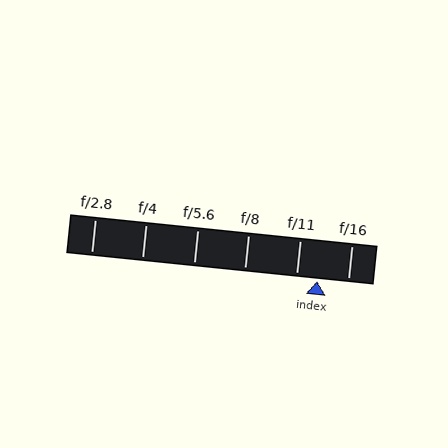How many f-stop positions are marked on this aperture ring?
There are 6 f-stop positions marked.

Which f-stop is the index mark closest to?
The index mark is closest to f/11.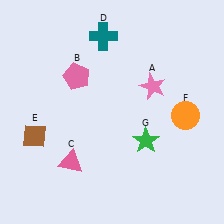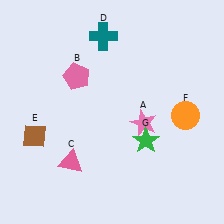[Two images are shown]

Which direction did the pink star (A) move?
The pink star (A) moved down.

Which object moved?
The pink star (A) moved down.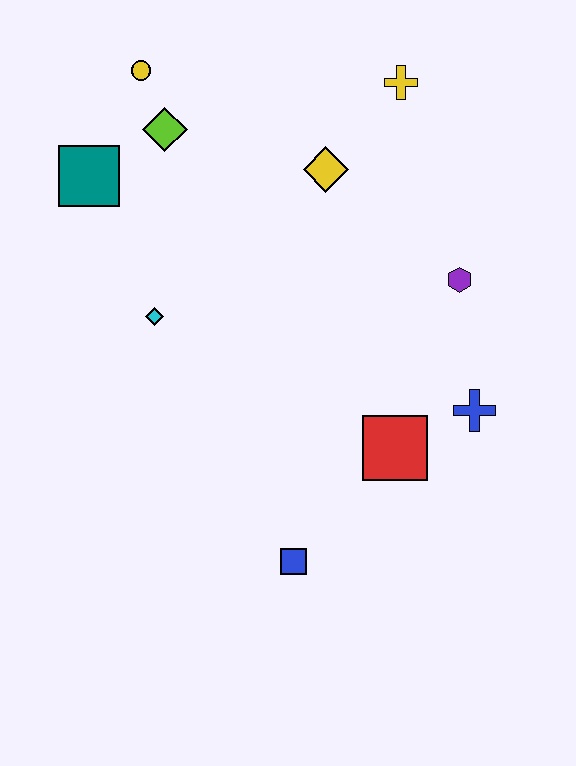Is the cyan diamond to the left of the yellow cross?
Yes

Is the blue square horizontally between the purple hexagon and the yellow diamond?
No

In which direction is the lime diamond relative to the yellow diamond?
The lime diamond is to the left of the yellow diamond.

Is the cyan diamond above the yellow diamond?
No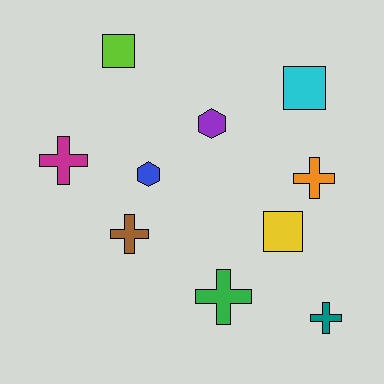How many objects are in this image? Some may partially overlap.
There are 10 objects.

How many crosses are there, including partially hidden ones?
There are 5 crosses.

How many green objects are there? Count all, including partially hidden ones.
There is 1 green object.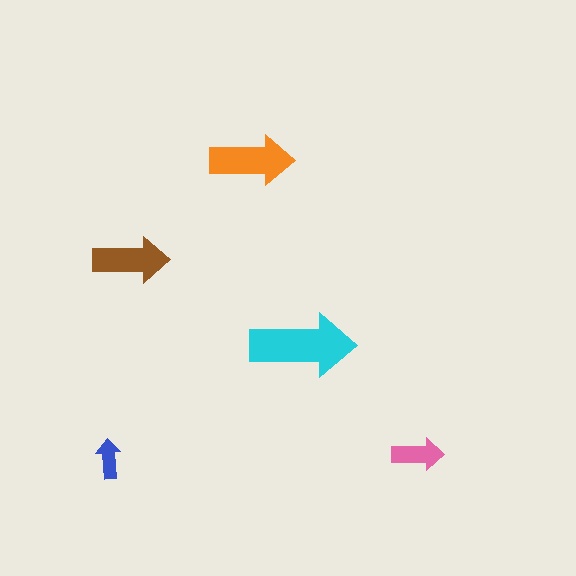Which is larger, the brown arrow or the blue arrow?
The brown one.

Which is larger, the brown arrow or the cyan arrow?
The cyan one.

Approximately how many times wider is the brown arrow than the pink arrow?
About 1.5 times wider.